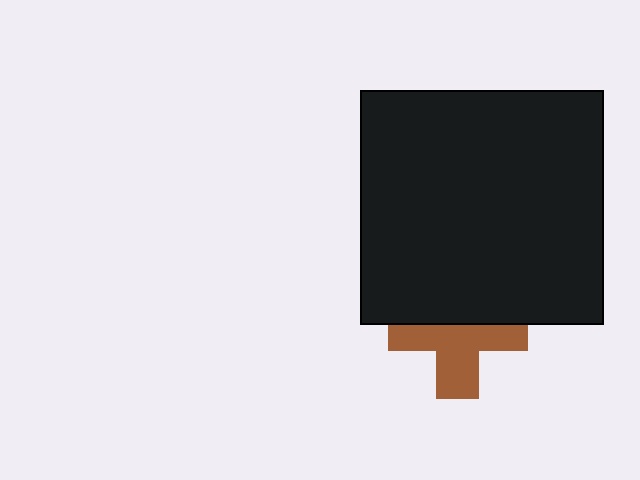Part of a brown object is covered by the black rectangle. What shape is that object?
It is a cross.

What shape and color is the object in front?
The object in front is a black rectangle.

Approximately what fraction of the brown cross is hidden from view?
Roughly 45% of the brown cross is hidden behind the black rectangle.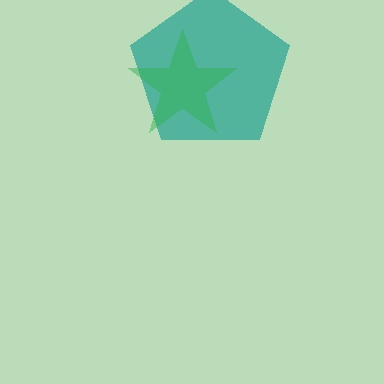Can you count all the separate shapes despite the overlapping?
Yes, there are 2 separate shapes.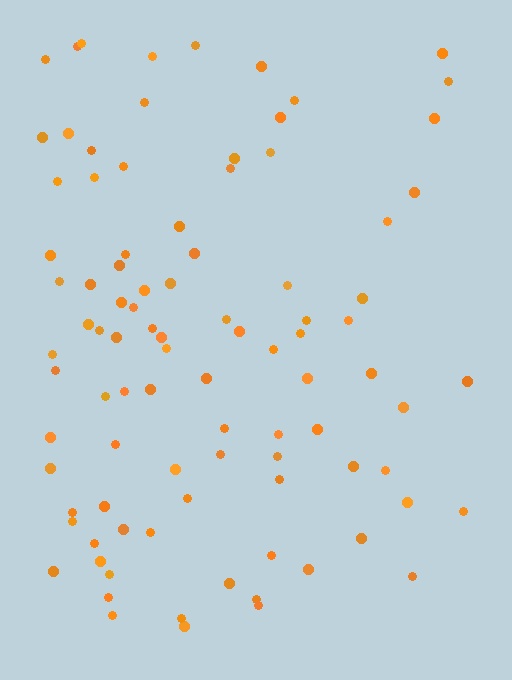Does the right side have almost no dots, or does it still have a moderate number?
Still a moderate number, just noticeably fewer than the left.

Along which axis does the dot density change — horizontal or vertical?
Horizontal.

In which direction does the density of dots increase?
From right to left, with the left side densest.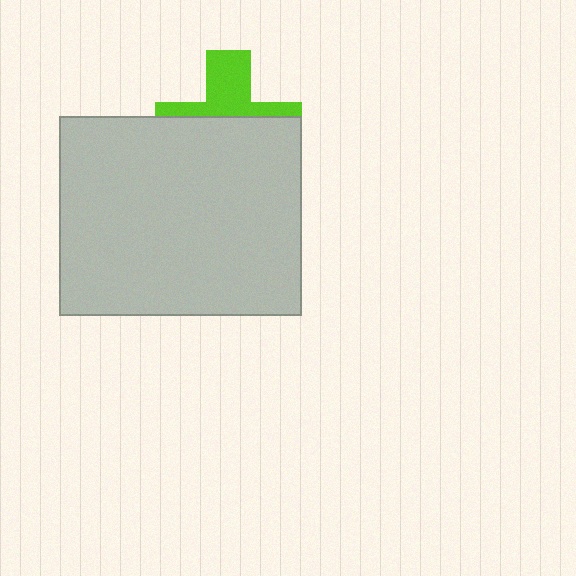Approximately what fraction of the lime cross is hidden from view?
Roughly 61% of the lime cross is hidden behind the light gray rectangle.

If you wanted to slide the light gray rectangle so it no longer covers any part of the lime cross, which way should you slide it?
Slide it down — that is the most direct way to separate the two shapes.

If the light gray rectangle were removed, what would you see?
You would see the complete lime cross.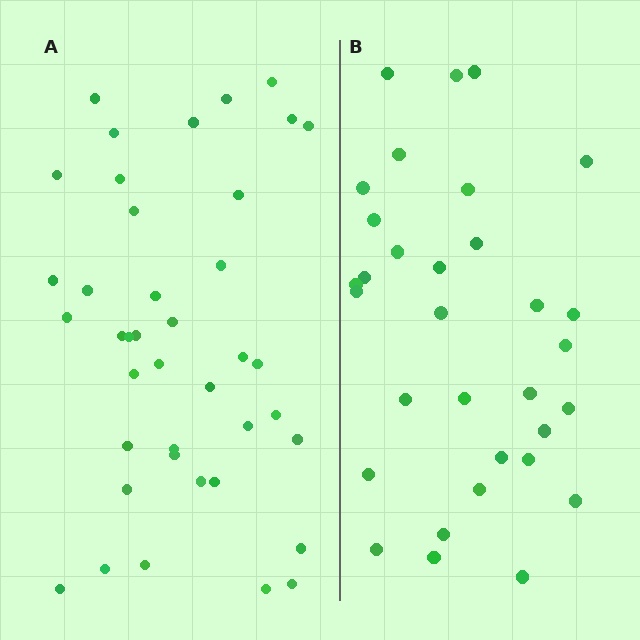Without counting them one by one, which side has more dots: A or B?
Region A (the left region) has more dots.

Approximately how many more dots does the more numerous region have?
Region A has roughly 8 or so more dots than region B.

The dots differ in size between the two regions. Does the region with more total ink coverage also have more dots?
No. Region B has more total ink coverage because its dots are larger, but region A actually contains more individual dots. Total area can be misleading — the number of items is what matters here.